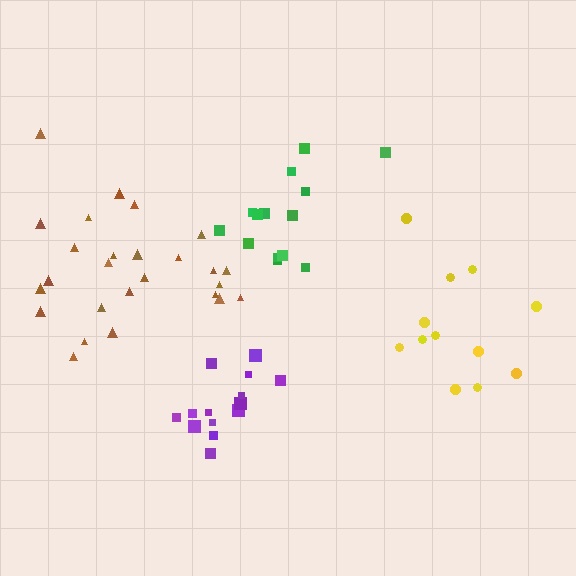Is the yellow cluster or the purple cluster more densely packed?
Purple.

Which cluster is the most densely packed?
Purple.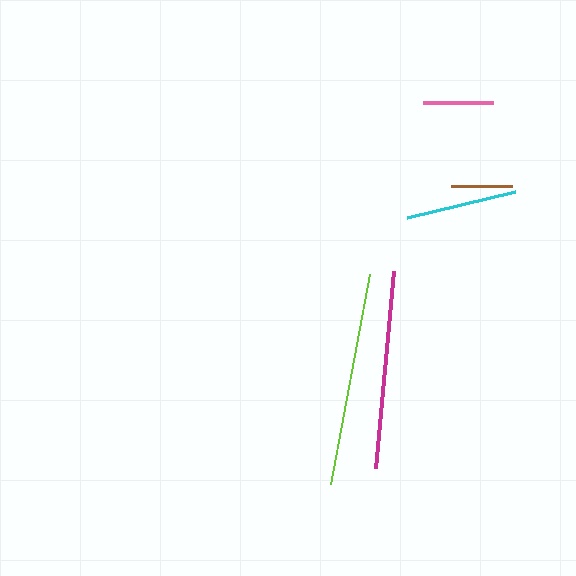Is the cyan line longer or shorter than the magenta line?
The magenta line is longer than the cyan line.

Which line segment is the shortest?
The brown line is the shortest at approximately 60 pixels.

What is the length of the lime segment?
The lime segment is approximately 213 pixels long.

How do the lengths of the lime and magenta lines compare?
The lime and magenta lines are approximately the same length.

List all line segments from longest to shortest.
From longest to shortest: lime, magenta, cyan, pink, brown.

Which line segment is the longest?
The lime line is the longest at approximately 213 pixels.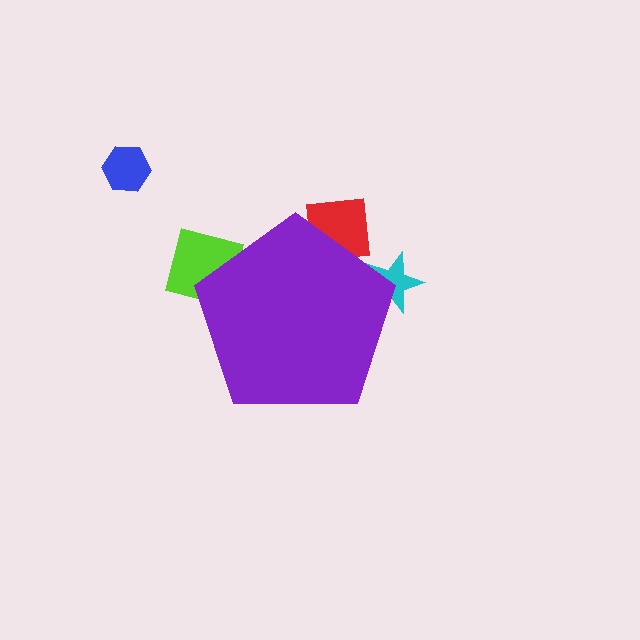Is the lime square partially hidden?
Yes, the lime square is partially hidden behind the purple pentagon.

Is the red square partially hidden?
Yes, the red square is partially hidden behind the purple pentagon.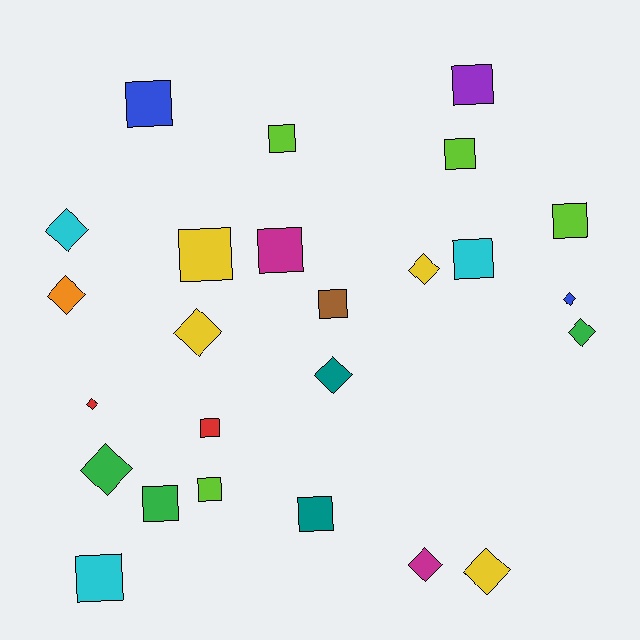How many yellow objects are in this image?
There are 4 yellow objects.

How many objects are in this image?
There are 25 objects.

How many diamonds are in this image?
There are 11 diamonds.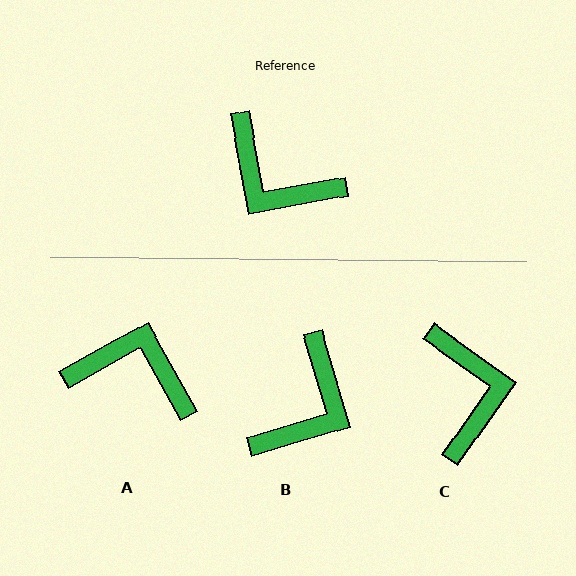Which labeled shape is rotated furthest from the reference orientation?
A, about 162 degrees away.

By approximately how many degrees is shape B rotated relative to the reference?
Approximately 96 degrees counter-clockwise.